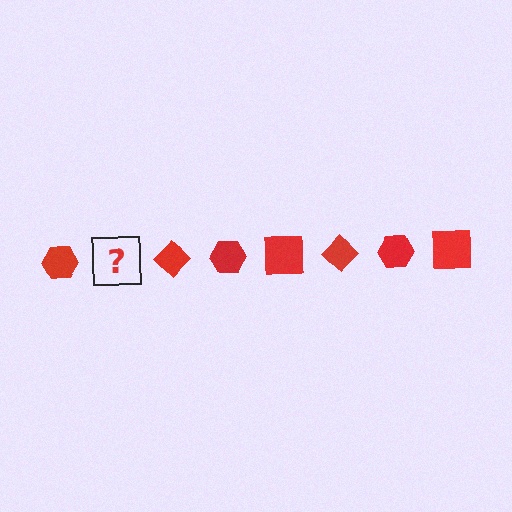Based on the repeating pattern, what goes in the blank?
The blank should be a red square.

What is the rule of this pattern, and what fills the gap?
The rule is that the pattern cycles through hexagon, square, diamond shapes in red. The gap should be filled with a red square.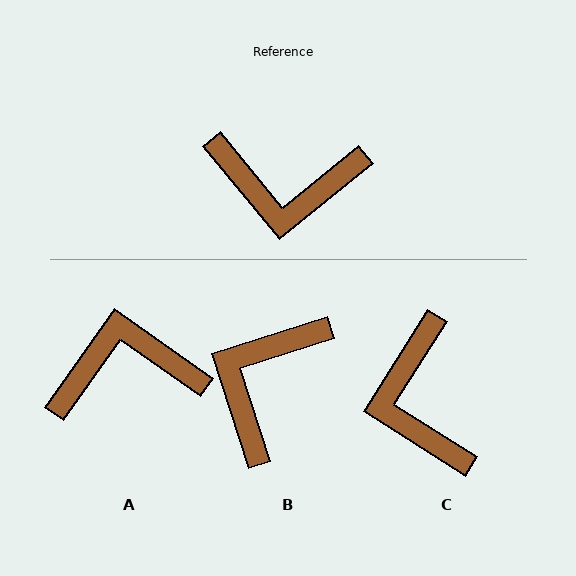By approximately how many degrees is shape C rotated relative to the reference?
Approximately 72 degrees clockwise.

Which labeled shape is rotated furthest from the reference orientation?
A, about 165 degrees away.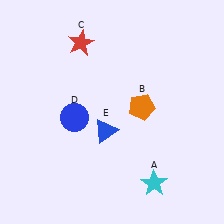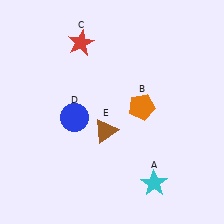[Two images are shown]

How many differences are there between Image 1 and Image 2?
There is 1 difference between the two images.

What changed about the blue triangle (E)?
In Image 1, E is blue. In Image 2, it changed to brown.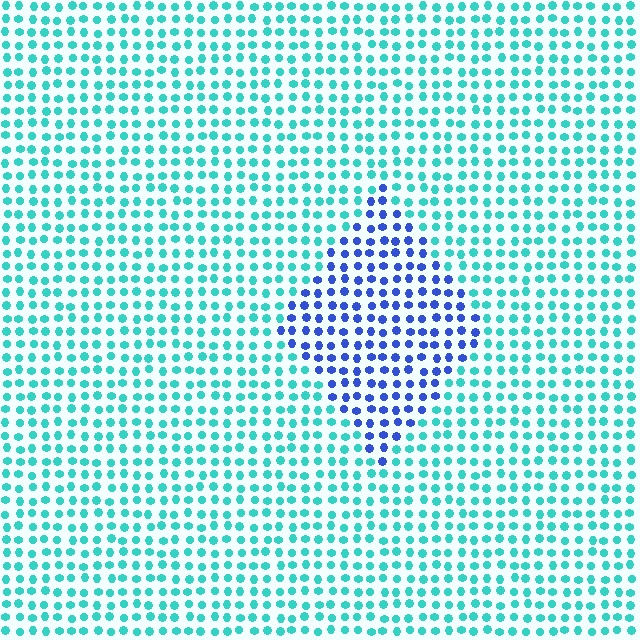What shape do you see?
I see a diamond.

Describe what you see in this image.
The image is filled with small cyan elements in a uniform arrangement. A diamond-shaped region is visible where the elements are tinted to a slightly different hue, forming a subtle color boundary.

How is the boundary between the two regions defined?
The boundary is defined purely by a slight shift in hue (about 55 degrees). Spacing, size, and orientation are identical on both sides.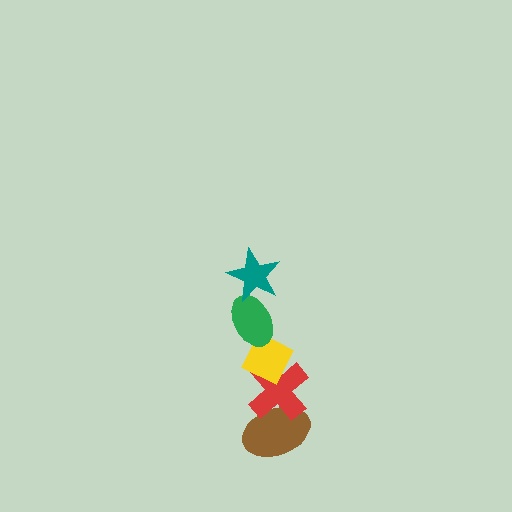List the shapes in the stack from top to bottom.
From top to bottom: the teal star, the green ellipse, the yellow diamond, the red cross, the brown ellipse.